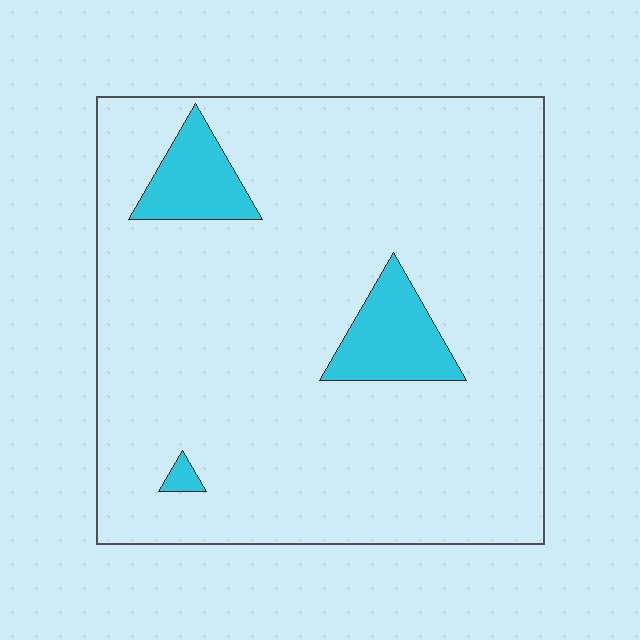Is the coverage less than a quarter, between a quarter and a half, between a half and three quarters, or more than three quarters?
Less than a quarter.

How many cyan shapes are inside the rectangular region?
3.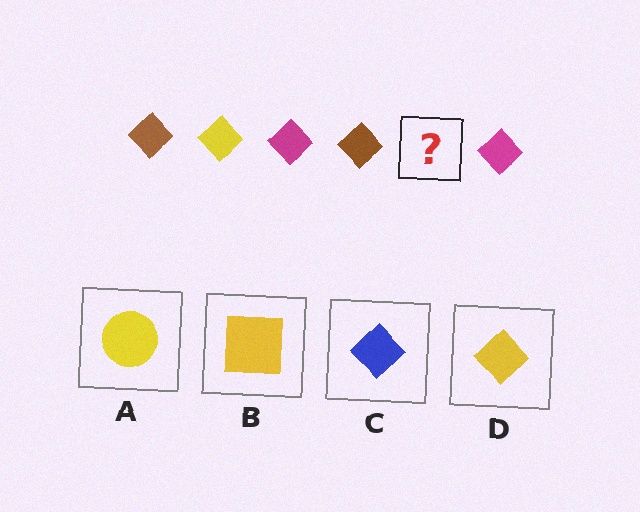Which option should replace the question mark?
Option D.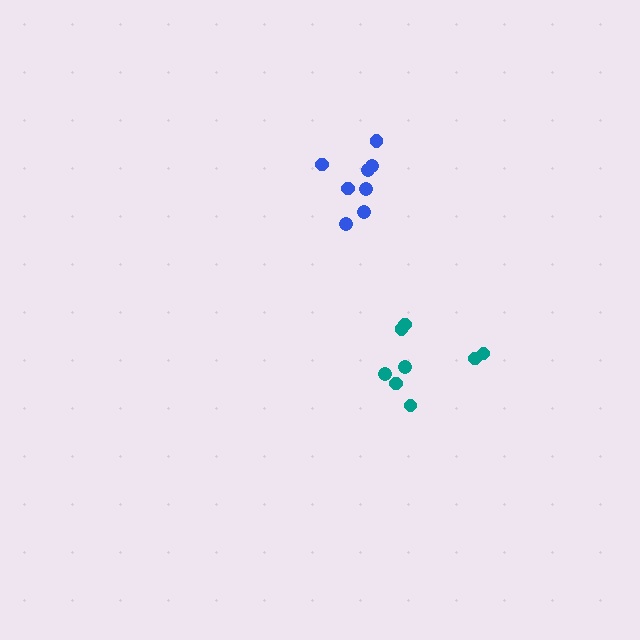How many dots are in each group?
Group 1: 8 dots, Group 2: 8 dots (16 total).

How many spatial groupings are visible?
There are 2 spatial groupings.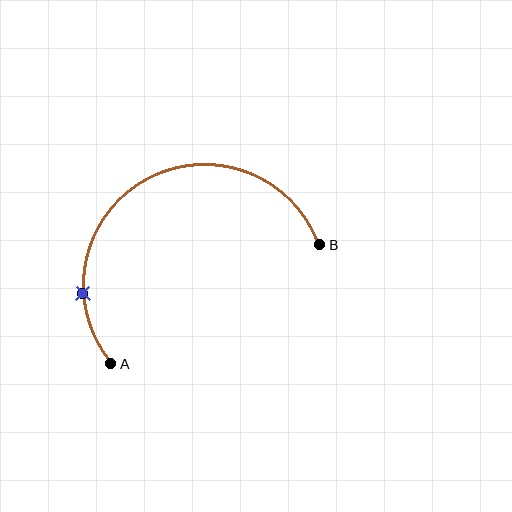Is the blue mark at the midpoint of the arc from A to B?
No. The blue mark lies on the arc but is closer to endpoint A. The arc midpoint would be at the point on the curve equidistant along the arc from both A and B.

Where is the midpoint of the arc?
The arc midpoint is the point on the curve farthest from the straight line joining A and B. It sits above that line.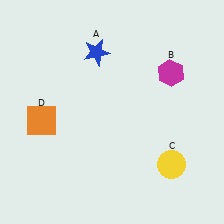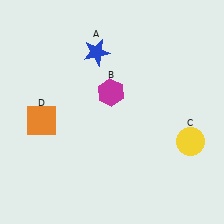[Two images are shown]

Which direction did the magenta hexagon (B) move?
The magenta hexagon (B) moved left.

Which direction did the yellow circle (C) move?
The yellow circle (C) moved up.